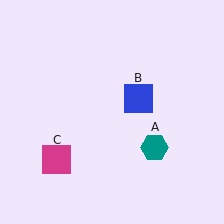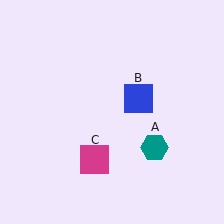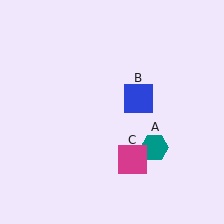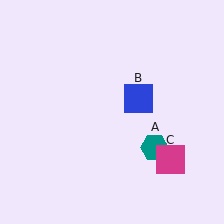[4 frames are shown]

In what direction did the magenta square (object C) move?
The magenta square (object C) moved right.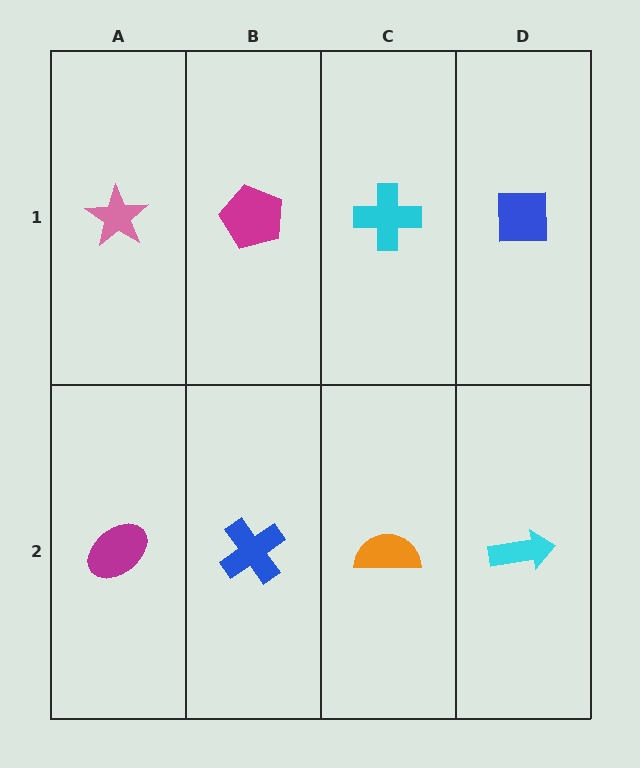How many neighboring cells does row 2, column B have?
3.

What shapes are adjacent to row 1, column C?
An orange semicircle (row 2, column C), a magenta pentagon (row 1, column B), a blue square (row 1, column D).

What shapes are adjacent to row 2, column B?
A magenta pentagon (row 1, column B), a magenta ellipse (row 2, column A), an orange semicircle (row 2, column C).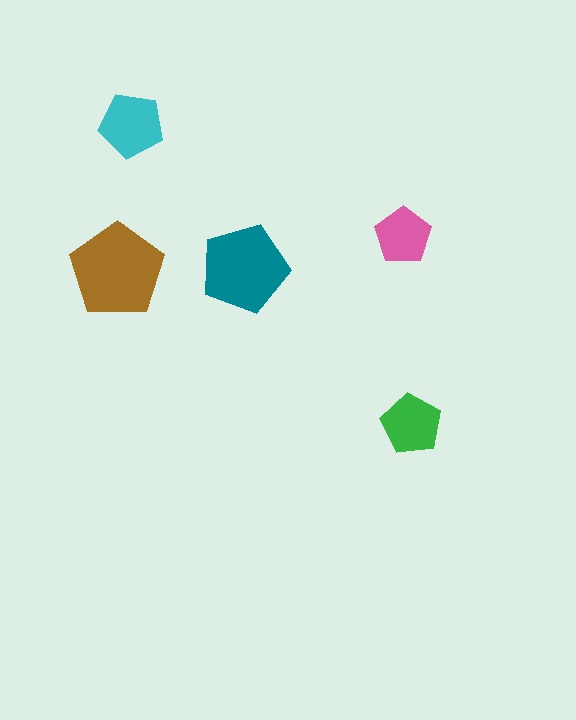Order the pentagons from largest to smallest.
the brown one, the teal one, the cyan one, the green one, the pink one.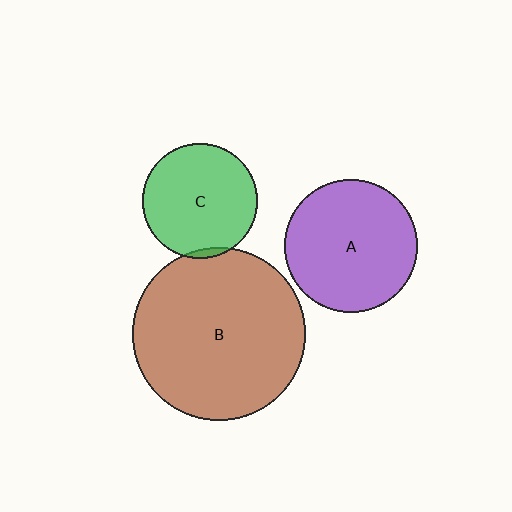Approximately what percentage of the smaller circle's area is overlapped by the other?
Approximately 5%.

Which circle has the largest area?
Circle B (brown).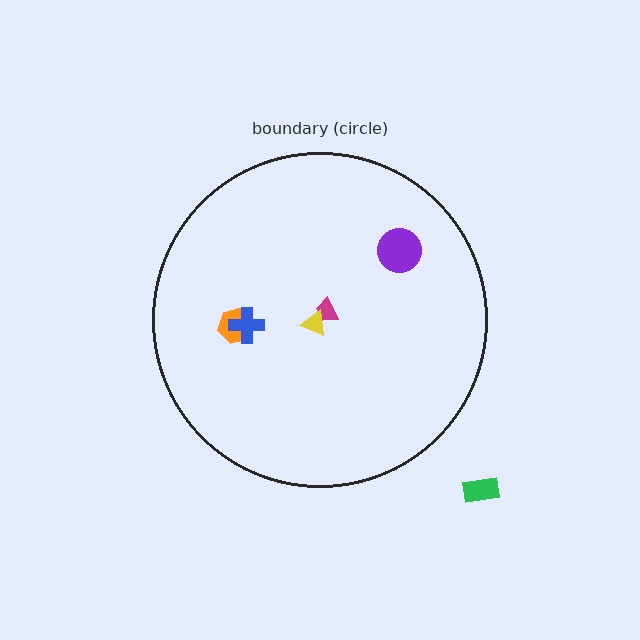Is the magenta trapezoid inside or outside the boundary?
Inside.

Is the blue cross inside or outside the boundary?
Inside.